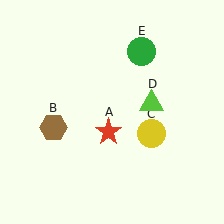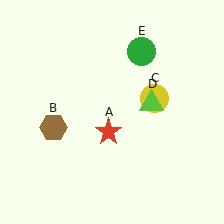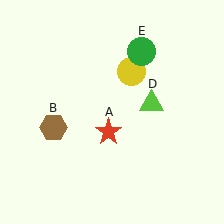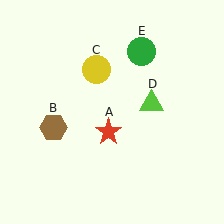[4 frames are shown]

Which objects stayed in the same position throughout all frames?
Red star (object A) and brown hexagon (object B) and lime triangle (object D) and green circle (object E) remained stationary.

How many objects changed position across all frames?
1 object changed position: yellow circle (object C).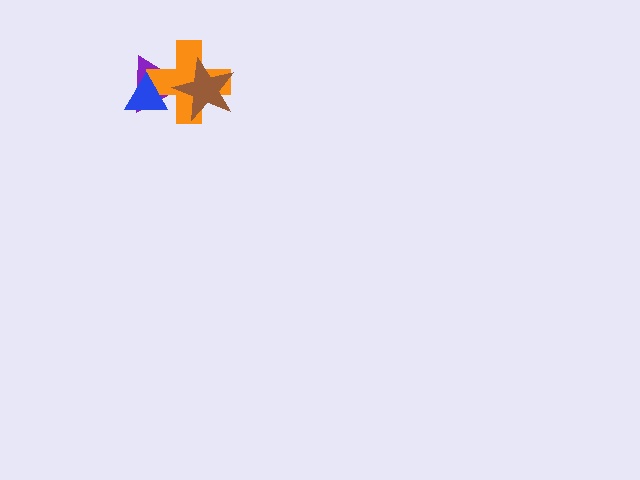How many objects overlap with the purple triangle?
3 objects overlap with the purple triangle.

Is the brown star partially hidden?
No, no other shape covers it.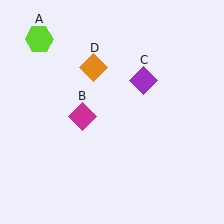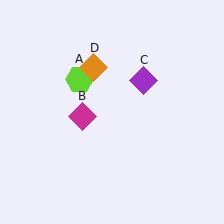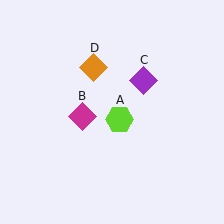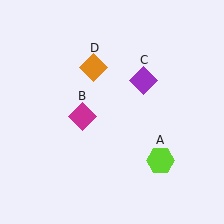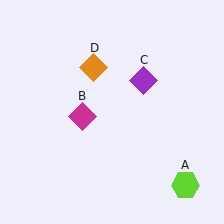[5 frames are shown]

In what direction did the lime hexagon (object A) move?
The lime hexagon (object A) moved down and to the right.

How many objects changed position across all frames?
1 object changed position: lime hexagon (object A).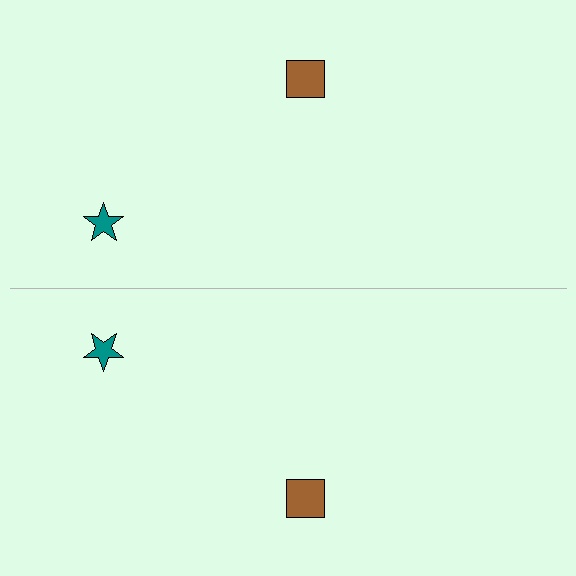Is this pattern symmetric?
Yes, this pattern has bilateral (reflection) symmetry.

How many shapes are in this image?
There are 4 shapes in this image.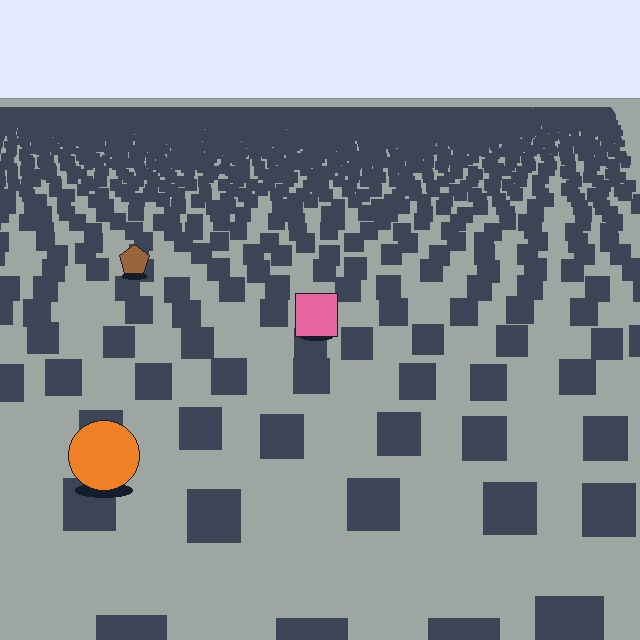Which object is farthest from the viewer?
The brown pentagon is farthest from the viewer. It appears smaller and the ground texture around it is denser.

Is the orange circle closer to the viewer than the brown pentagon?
Yes. The orange circle is closer — you can tell from the texture gradient: the ground texture is coarser near it.